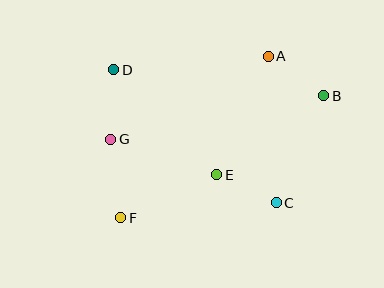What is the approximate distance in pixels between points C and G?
The distance between C and G is approximately 177 pixels.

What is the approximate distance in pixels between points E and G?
The distance between E and G is approximately 112 pixels.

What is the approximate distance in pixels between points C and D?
The distance between C and D is approximately 210 pixels.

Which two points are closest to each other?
Points C and E are closest to each other.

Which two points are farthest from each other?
Points B and F are farthest from each other.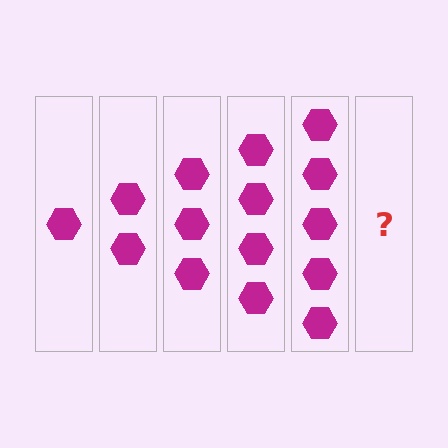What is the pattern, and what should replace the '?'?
The pattern is that each step adds one more hexagon. The '?' should be 6 hexagons.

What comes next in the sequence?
The next element should be 6 hexagons.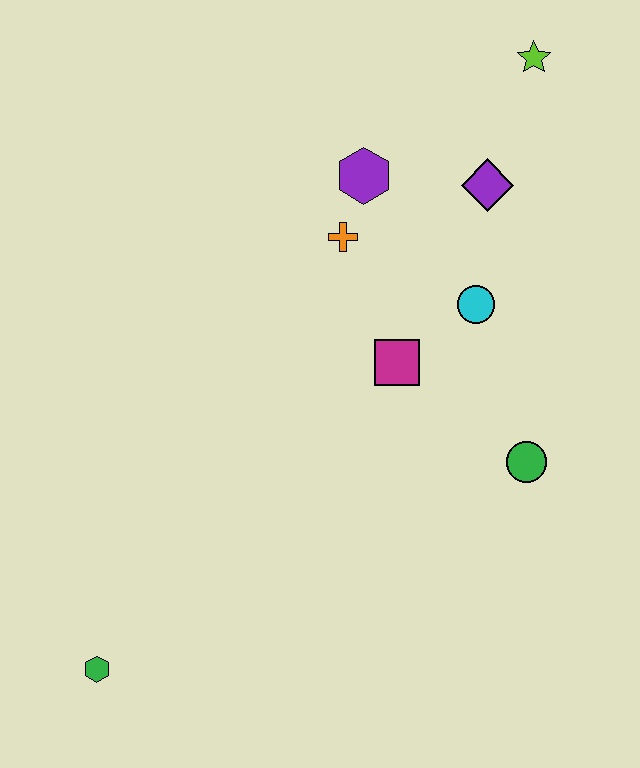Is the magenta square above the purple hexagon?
No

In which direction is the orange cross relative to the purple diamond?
The orange cross is to the left of the purple diamond.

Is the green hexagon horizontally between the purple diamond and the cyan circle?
No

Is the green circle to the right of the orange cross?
Yes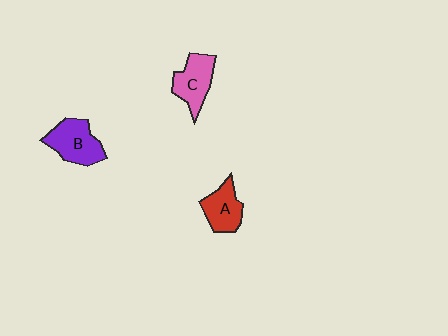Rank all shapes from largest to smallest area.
From largest to smallest: B (purple), C (pink), A (red).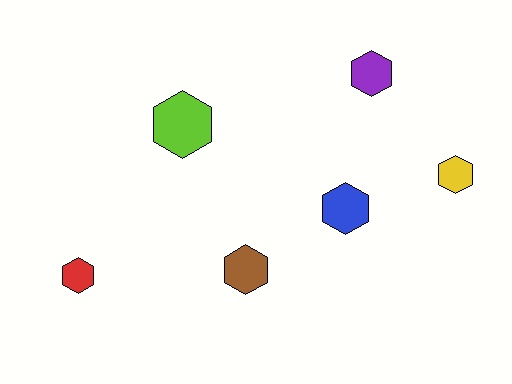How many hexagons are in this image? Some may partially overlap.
There are 6 hexagons.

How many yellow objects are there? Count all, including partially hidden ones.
There is 1 yellow object.